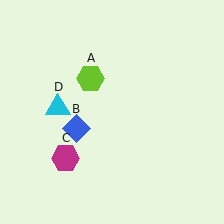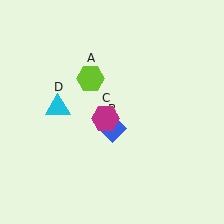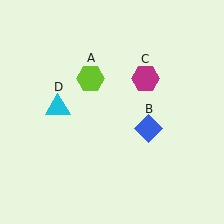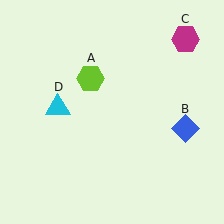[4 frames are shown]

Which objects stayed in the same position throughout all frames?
Lime hexagon (object A) and cyan triangle (object D) remained stationary.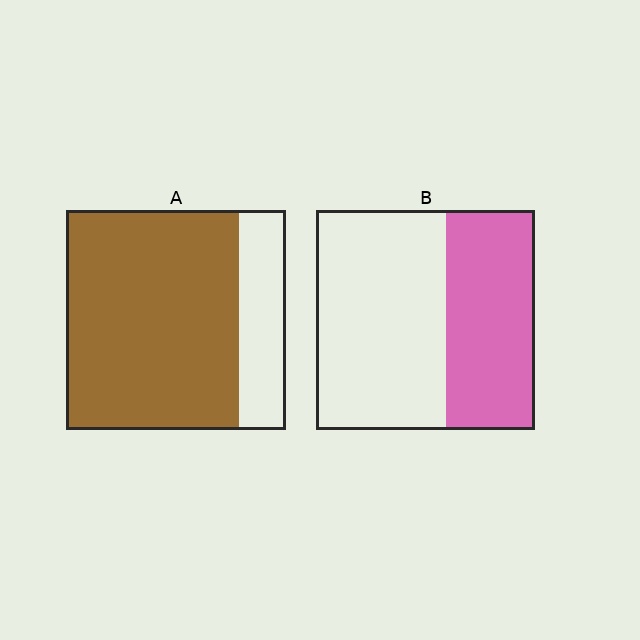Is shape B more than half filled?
No.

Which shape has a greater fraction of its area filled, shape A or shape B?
Shape A.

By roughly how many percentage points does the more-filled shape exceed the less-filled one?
By roughly 40 percentage points (A over B).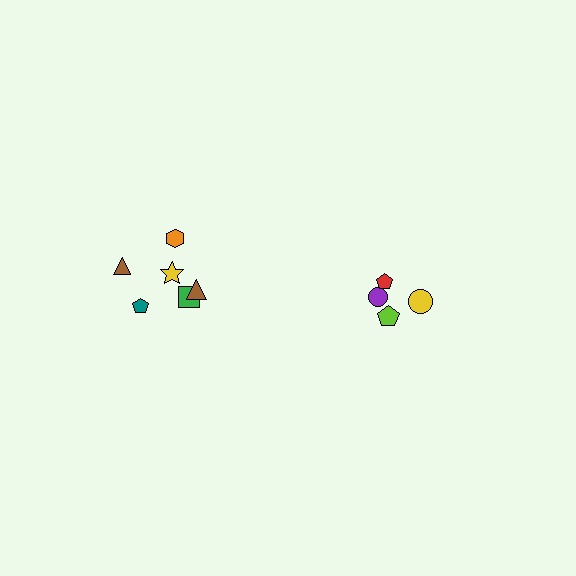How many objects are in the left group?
There are 6 objects.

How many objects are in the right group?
There are 4 objects.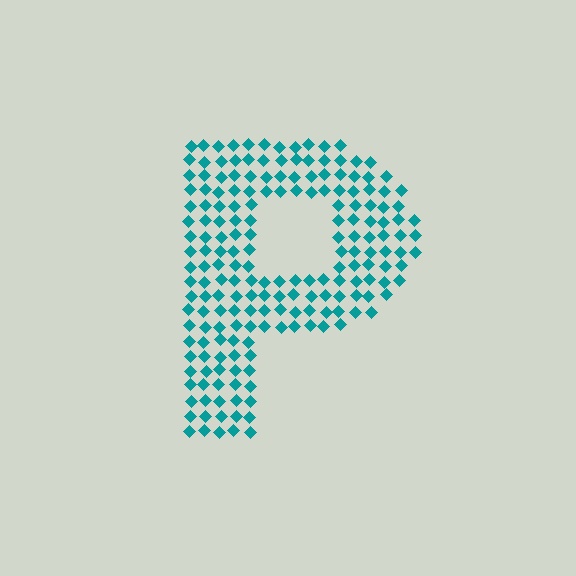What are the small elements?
The small elements are diamonds.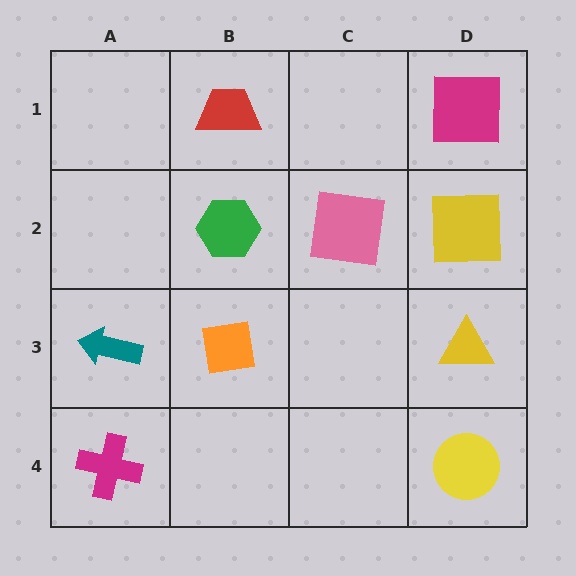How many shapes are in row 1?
2 shapes.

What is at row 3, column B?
An orange square.